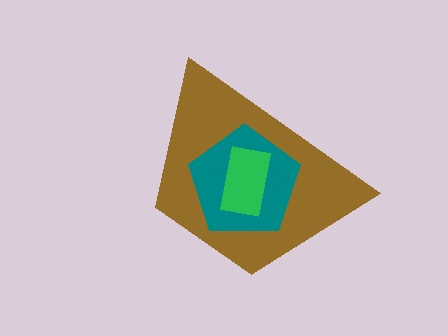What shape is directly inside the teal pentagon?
The green rectangle.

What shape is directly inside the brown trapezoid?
The teal pentagon.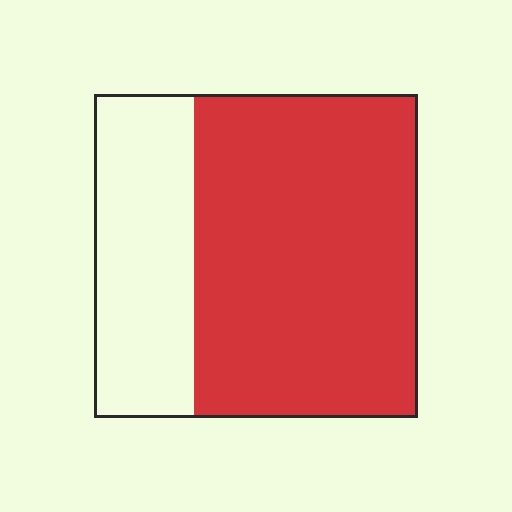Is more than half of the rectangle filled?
Yes.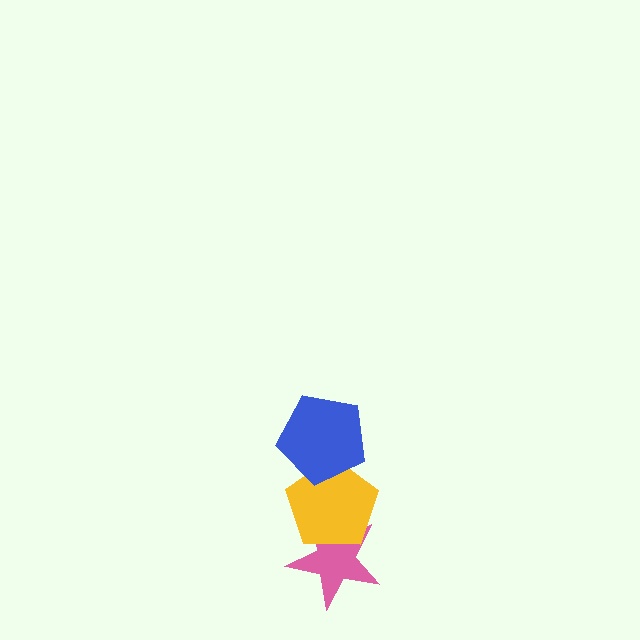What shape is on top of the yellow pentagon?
The blue pentagon is on top of the yellow pentagon.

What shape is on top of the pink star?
The yellow pentagon is on top of the pink star.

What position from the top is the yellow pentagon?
The yellow pentagon is 2nd from the top.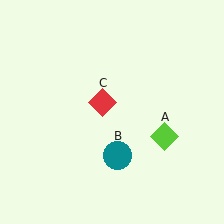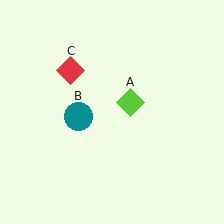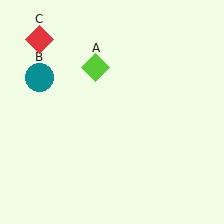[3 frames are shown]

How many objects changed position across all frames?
3 objects changed position: lime diamond (object A), teal circle (object B), red diamond (object C).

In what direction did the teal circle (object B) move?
The teal circle (object B) moved up and to the left.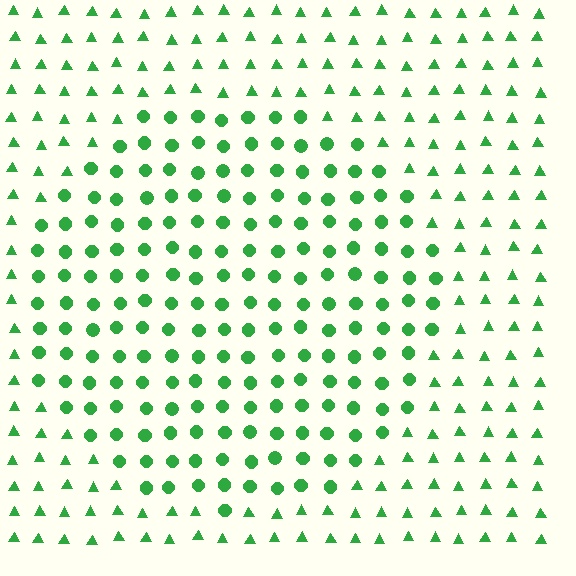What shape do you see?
I see a circle.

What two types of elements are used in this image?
The image uses circles inside the circle region and triangles outside it.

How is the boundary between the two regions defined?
The boundary is defined by a change in element shape: circles inside vs. triangles outside. All elements share the same color and spacing.